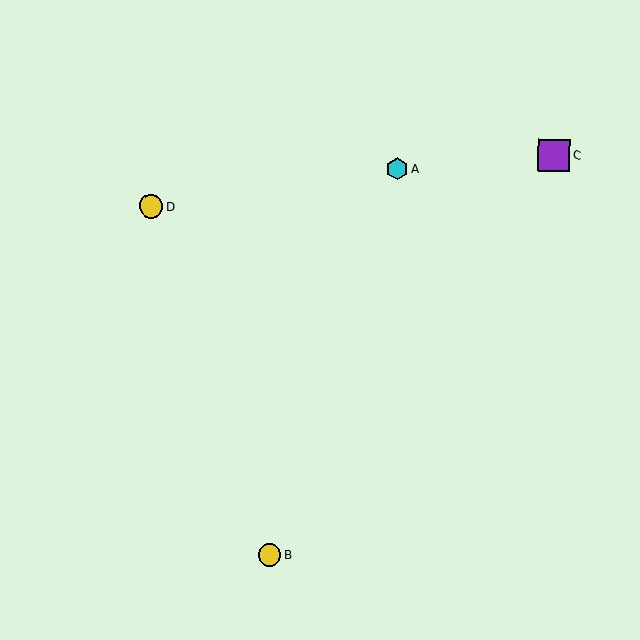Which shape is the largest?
The purple square (labeled C) is the largest.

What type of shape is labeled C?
Shape C is a purple square.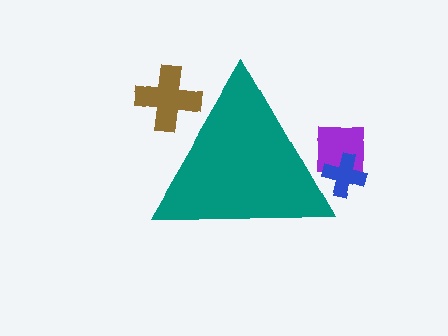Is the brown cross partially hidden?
Yes, the brown cross is partially hidden behind the teal triangle.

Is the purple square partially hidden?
Yes, the purple square is partially hidden behind the teal triangle.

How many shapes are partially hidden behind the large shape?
3 shapes are partially hidden.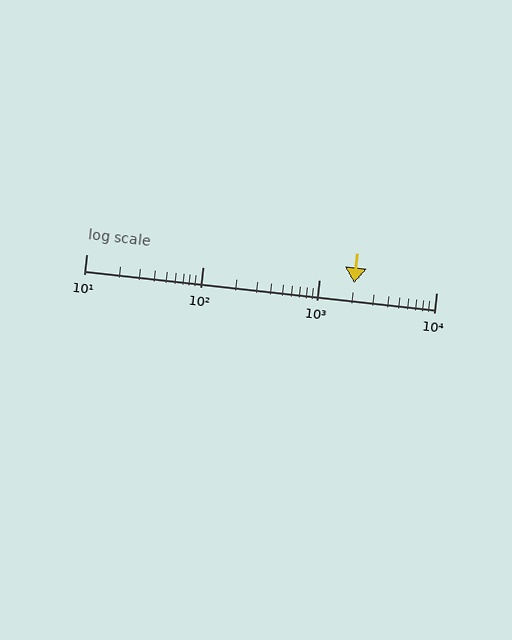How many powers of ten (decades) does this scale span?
The scale spans 3 decades, from 10 to 10000.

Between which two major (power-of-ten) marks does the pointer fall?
The pointer is between 1000 and 10000.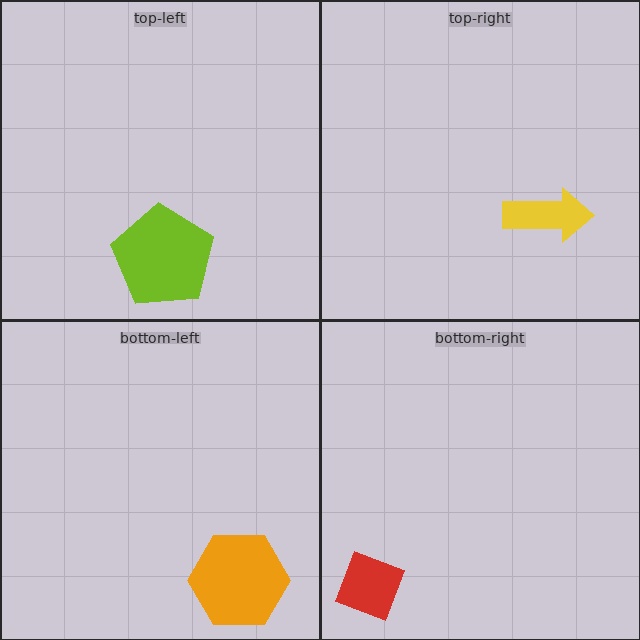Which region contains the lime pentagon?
The top-left region.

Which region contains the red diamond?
The bottom-right region.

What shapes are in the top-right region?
The yellow arrow.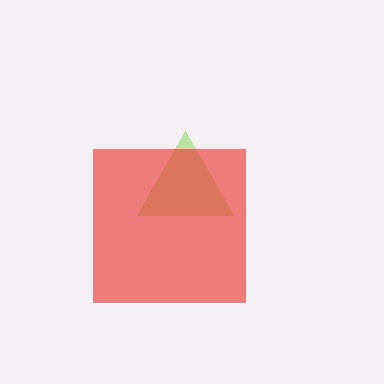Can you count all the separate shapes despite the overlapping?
Yes, there are 2 separate shapes.